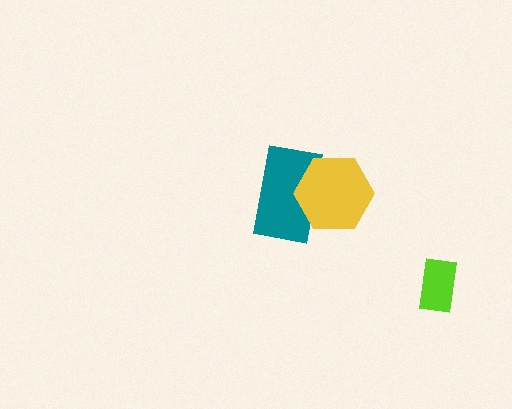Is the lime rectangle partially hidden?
No, no other shape covers it.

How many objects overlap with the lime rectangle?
0 objects overlap with the lime rectangle.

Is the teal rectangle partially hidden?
Yes, it is partially covered by another shape.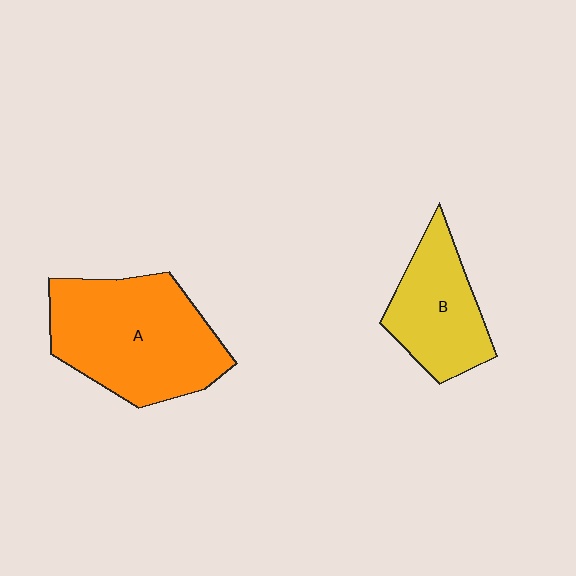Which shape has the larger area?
Shape A (orange).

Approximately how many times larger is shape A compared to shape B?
Approximately 1.7 times.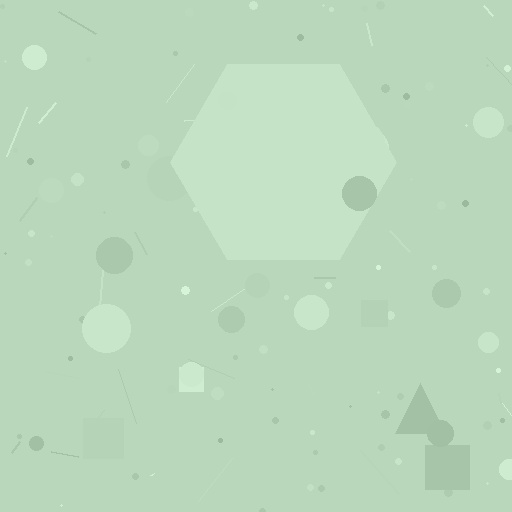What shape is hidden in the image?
A hexagon is hidden in the image.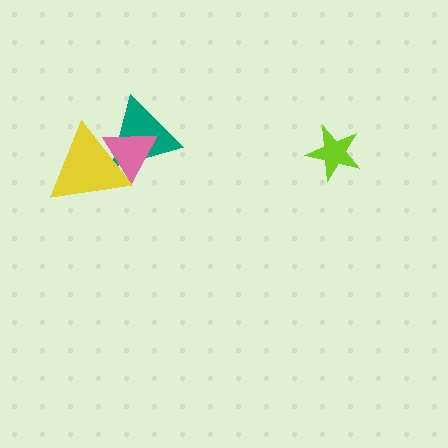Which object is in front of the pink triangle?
The yellow triangle is in front of the pink triangle.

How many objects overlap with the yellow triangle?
2 objects overlap with the yellow triangle.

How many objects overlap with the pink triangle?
2 objects overlap with the pink triangle.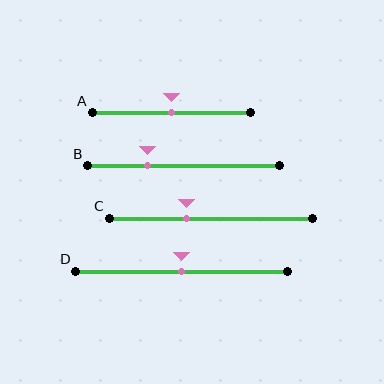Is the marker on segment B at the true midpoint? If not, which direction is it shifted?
No, the marker on segment B is shifted to the left by about 19% of the segment length.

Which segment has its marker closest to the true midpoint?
Segment A has its marker closest to the true midpoint.